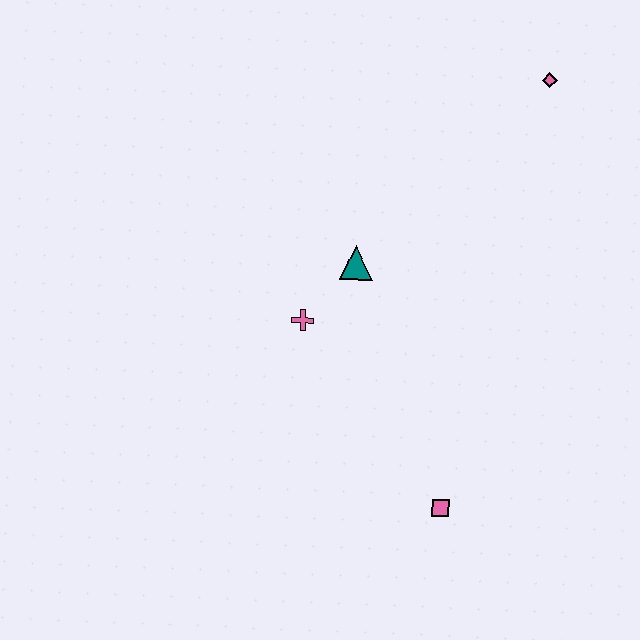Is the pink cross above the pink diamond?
No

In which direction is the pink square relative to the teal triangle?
The pink square is below the teal triangle.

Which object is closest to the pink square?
The pink cross is closest to the pink square.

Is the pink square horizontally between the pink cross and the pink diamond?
Yes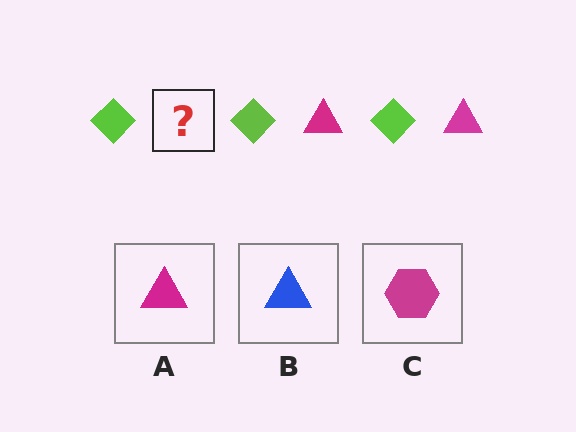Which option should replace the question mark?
Option A.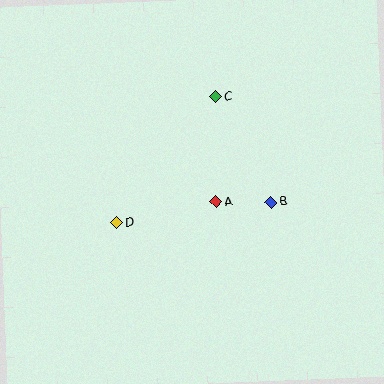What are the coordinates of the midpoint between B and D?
The midpoint between B and D is at (194, 213).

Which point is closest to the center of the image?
Point A at (216, 202) is closest to the center.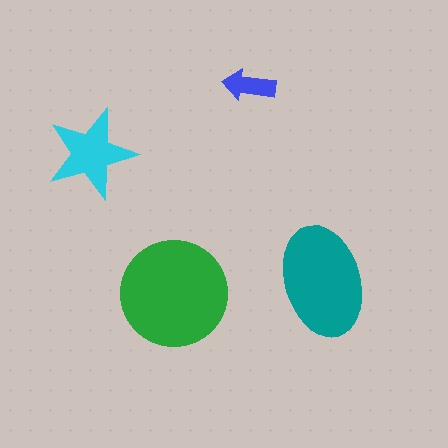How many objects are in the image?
There are 4 objects in the image.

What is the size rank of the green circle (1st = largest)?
1st.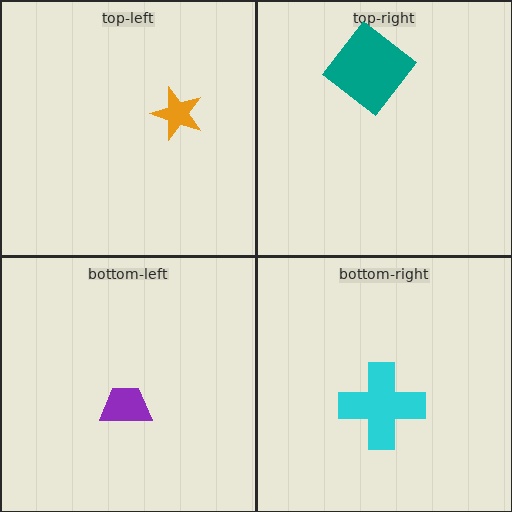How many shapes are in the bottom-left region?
1.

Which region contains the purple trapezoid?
The bottom-left region.